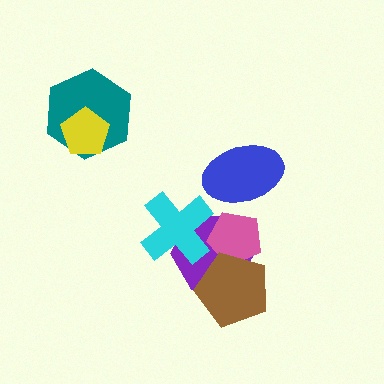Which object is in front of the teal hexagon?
The yellow pentagon is in front of the teal hexagon.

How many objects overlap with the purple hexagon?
3 objects overlap with the purple hexagon.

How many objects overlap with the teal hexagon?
1 object overlaps with the teal hexagon.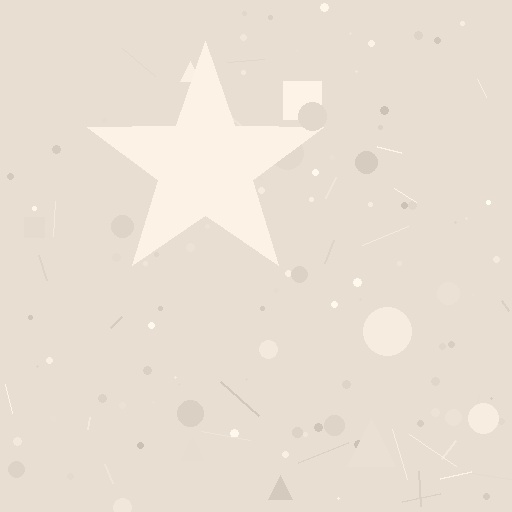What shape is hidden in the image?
A star is hidden in the image.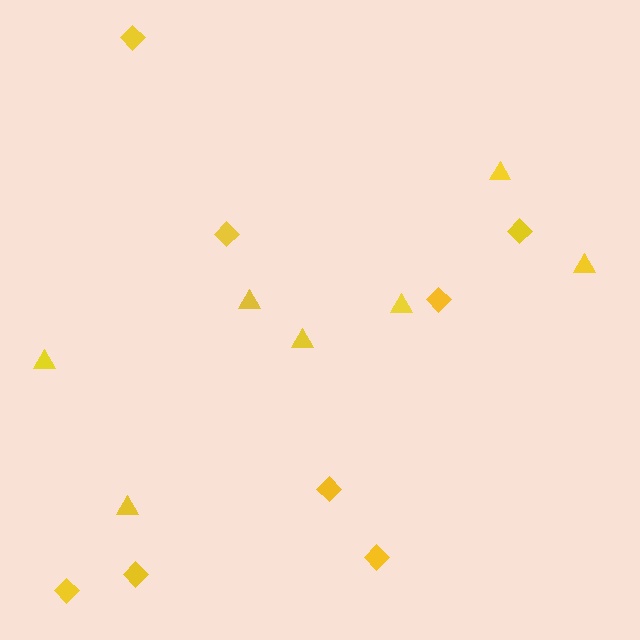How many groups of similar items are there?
There are 2 groups: one group of diamonds (8) and one group of triangles (7).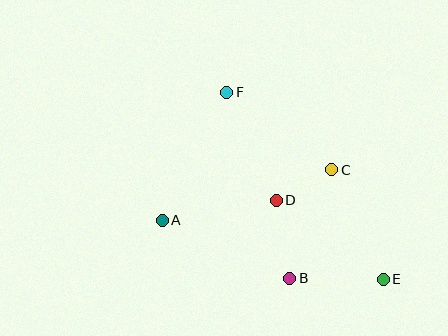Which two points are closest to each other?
Points C and D are closest to each other.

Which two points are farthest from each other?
Points E and F are farthest from each other.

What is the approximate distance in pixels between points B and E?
The distance between B and E is approximately 93 pixels.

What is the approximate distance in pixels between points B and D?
The distance between B and D is approximately 79 pixels.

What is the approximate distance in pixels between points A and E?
The distance between A and E is approximately 229 pixels.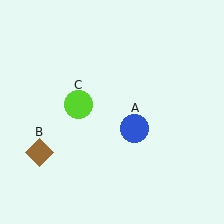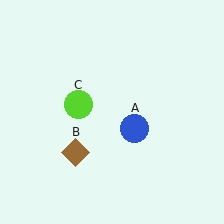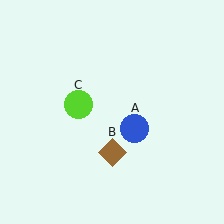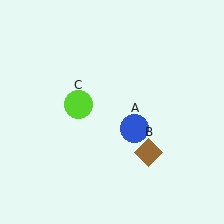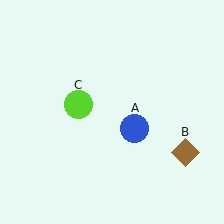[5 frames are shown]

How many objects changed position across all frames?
1 object changed position: brown diamond (object B).